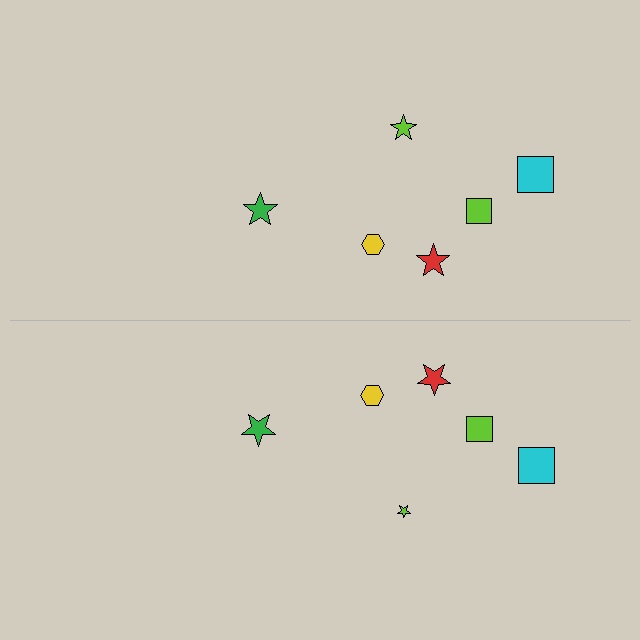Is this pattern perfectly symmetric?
No, the pattern is not perfectly symmetric. The lime star on the bottom side has a different size than its mirror counterpart.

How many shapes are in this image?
There are 12 shapes in this image.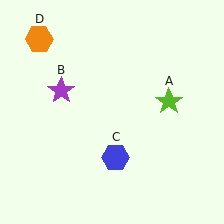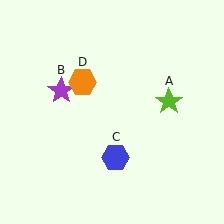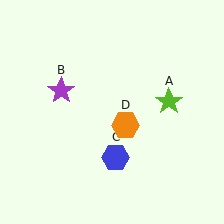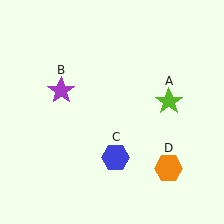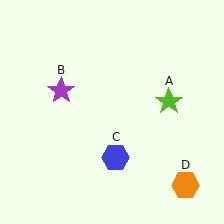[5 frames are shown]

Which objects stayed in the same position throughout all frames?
Lime star (object A) and purple star (object B) and blue hexagon (object C) remained stationary.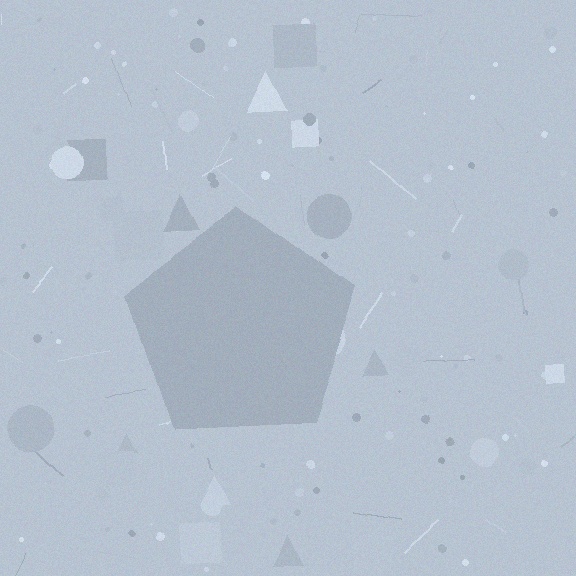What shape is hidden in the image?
A pentagon is hidden in the image.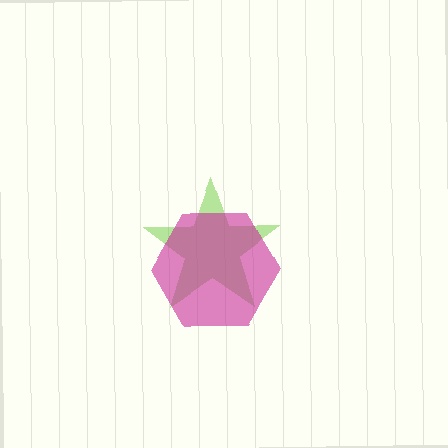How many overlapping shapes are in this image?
There are 2 overlapping shapes in the image.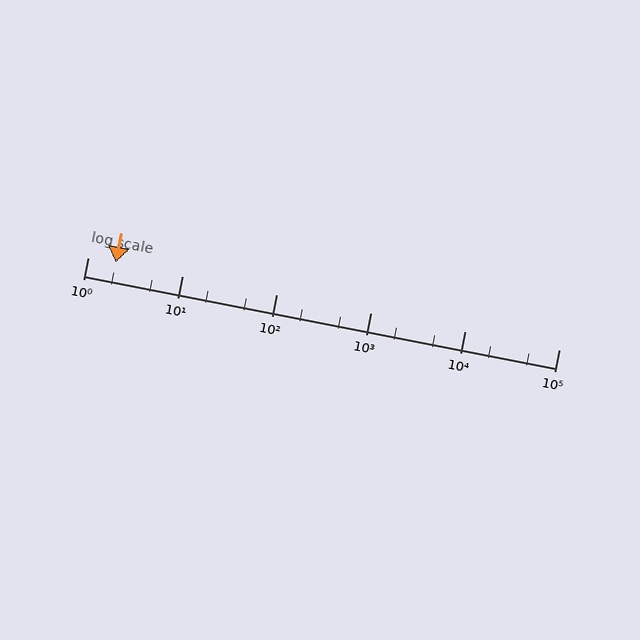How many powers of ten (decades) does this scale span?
The scale spans 5 decades, from 1 to 100000.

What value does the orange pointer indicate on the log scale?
The pointer indicates approximately 2.